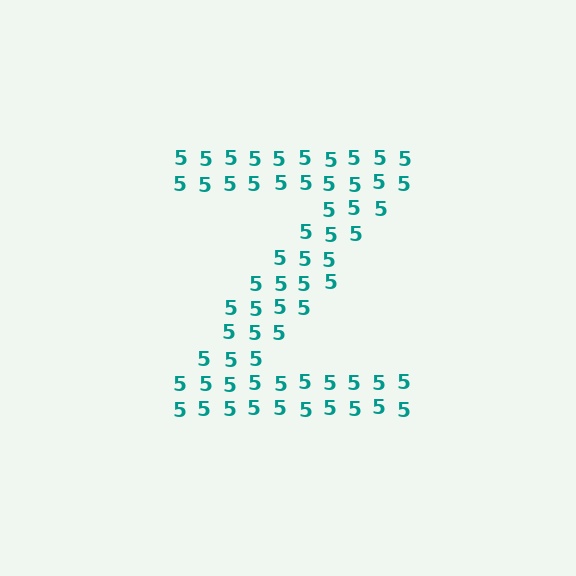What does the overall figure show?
The overall figure shows the letter Z.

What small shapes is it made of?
It is made of small digit 5's.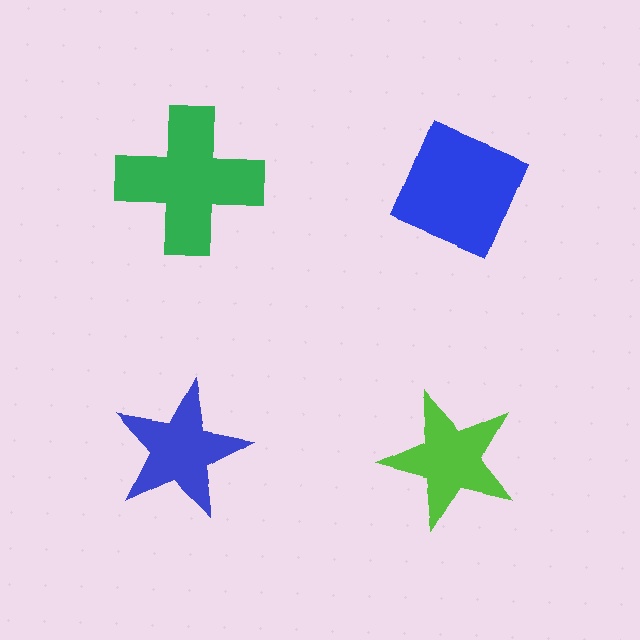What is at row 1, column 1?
A green cross.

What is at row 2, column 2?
A lime star.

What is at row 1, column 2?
A blue diamond.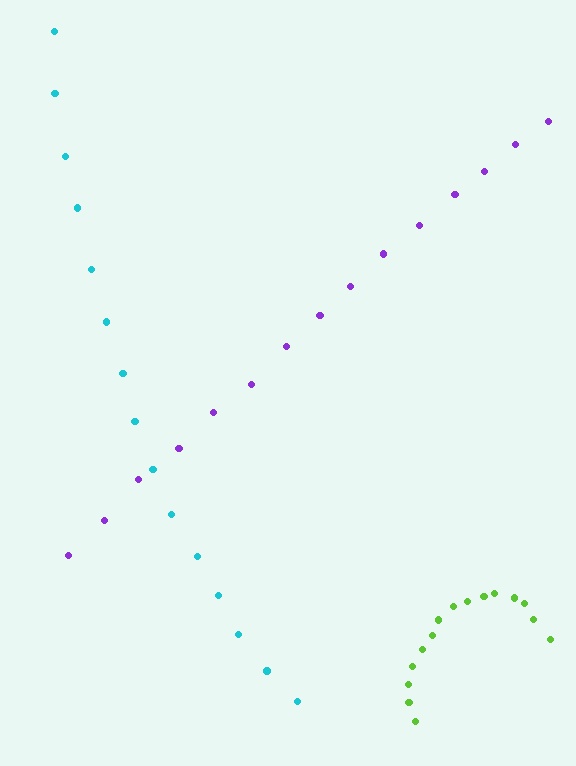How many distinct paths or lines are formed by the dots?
There are 3 distinct paths.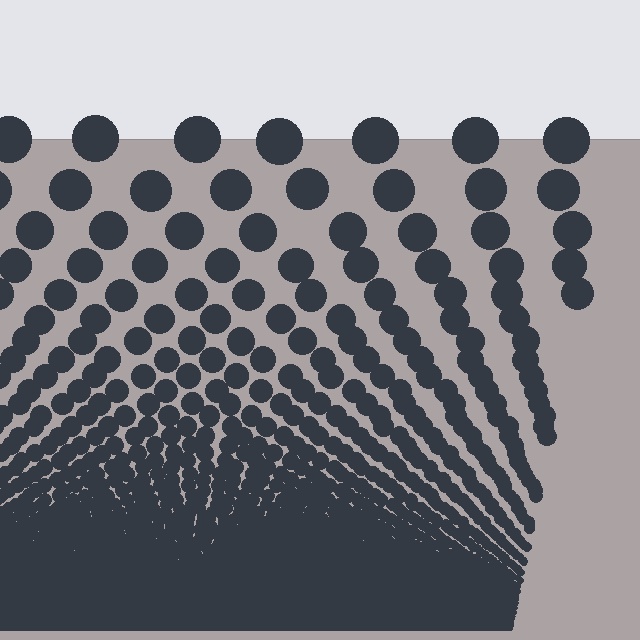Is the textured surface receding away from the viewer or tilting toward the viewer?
The surface appears to tilt toward the viewer. Texture elements get larger and sparser toward the top.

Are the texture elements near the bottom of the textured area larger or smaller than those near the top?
Smaller. The gradient is inverted — elements near the bottom are smaller and denser.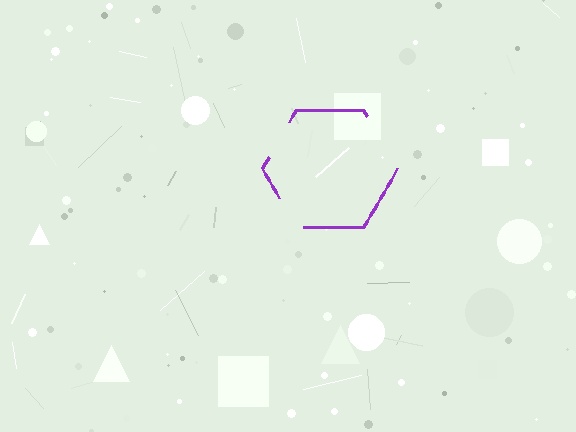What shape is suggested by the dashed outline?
The dashed outline suggests a hexagon.